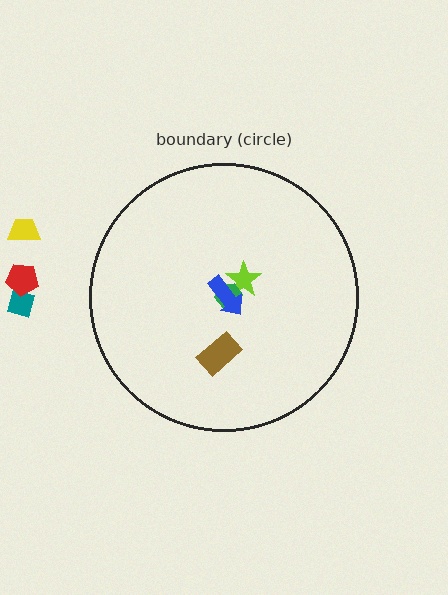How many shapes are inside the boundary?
4 inside, 3 outside.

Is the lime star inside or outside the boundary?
Inside.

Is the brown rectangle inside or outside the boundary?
Inside.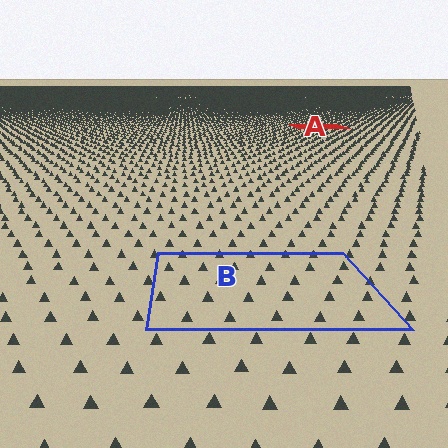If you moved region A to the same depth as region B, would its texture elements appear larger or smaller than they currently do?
They would appear larger. At a closer depth, the same texture elements are projected at a bigger on-screen size.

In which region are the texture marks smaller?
The texture marks are smaller in region A, because it is farther away.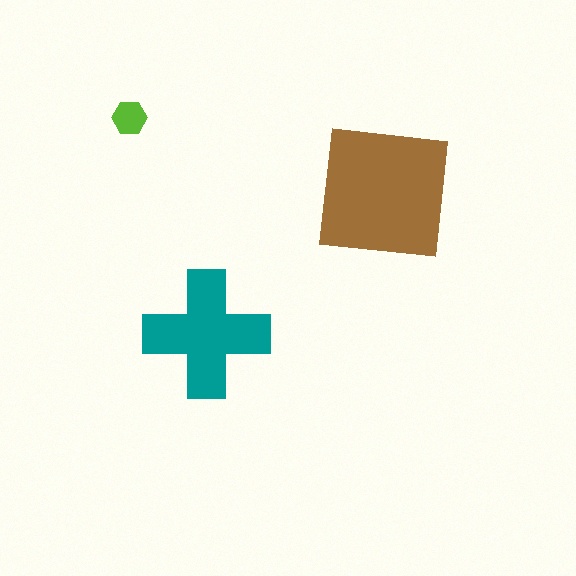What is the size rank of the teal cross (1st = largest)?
2nd.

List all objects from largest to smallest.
The brown square, the teal cross, the lime hexagon.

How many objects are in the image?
There are 3 objects in the image.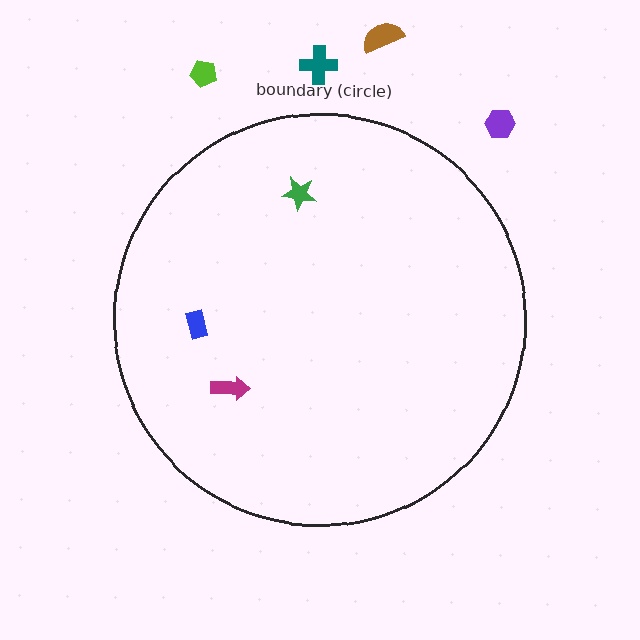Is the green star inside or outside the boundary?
Inside.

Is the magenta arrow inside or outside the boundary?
Inside.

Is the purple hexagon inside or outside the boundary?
Outside.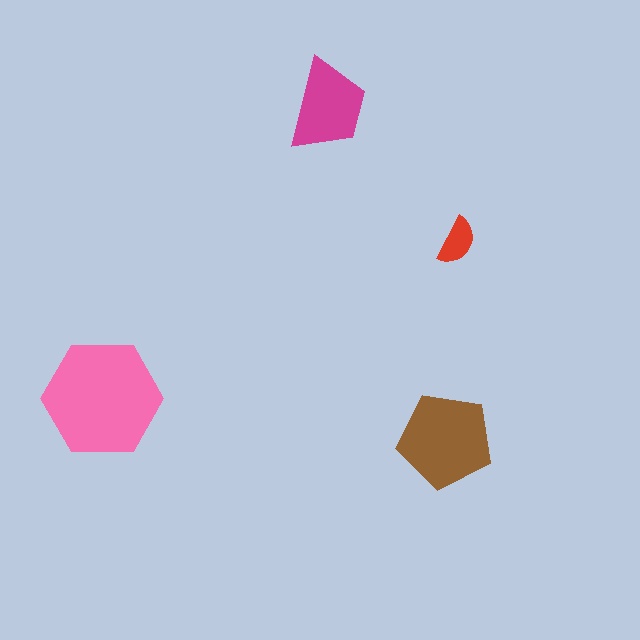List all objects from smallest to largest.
The red semicircle, the magenta trapezoid, the brown pentagon, the pink hexagon.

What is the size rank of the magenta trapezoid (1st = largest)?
3rd.